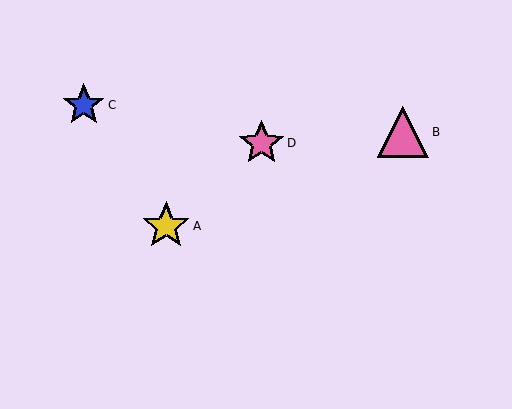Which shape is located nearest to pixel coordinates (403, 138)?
The pink triangle (labeled B) at (403, 132) is nearest to that location.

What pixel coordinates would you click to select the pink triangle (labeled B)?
Click at (403, 132) to select the pink triangle B.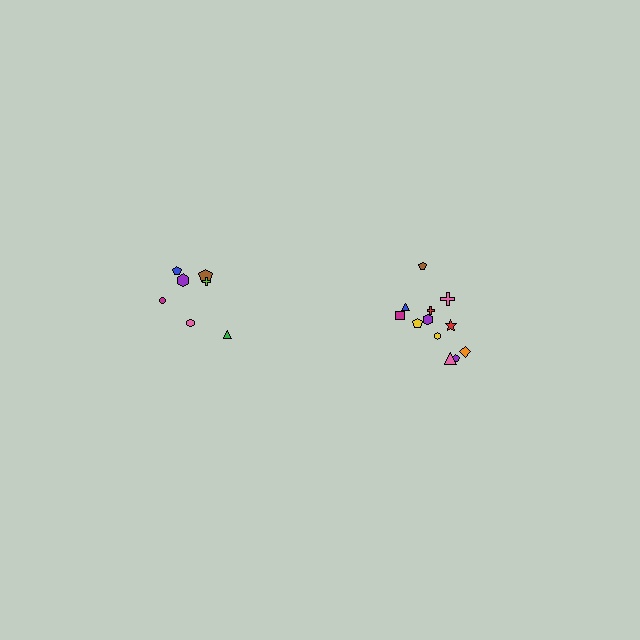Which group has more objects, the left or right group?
The right group.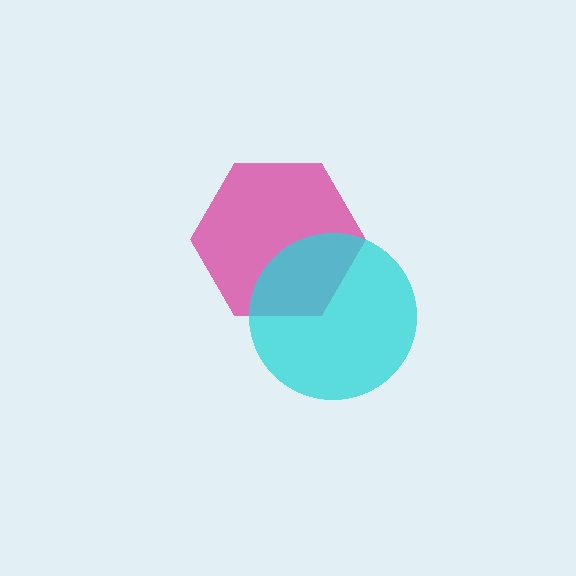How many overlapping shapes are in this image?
There are 2 overlapping shapes in the image.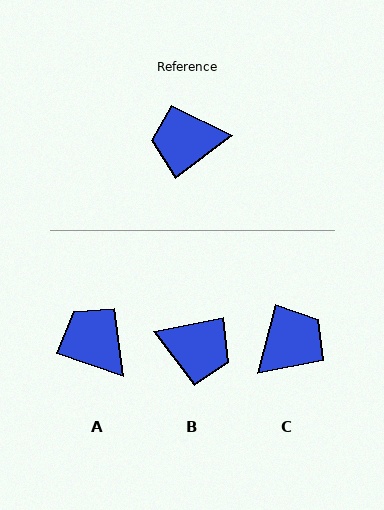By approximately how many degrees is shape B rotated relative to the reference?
Approximately 154 degrees counter-clockwise.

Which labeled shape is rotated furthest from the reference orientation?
B, about 154 degrees away.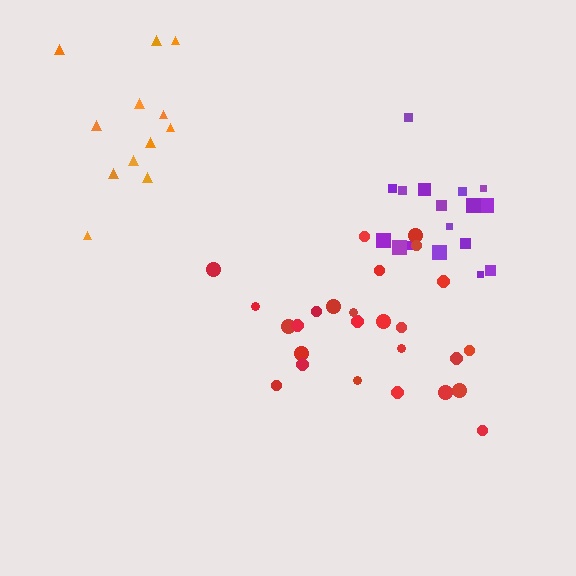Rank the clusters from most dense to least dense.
purple, red, orange.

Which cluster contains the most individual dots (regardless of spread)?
Red (26).